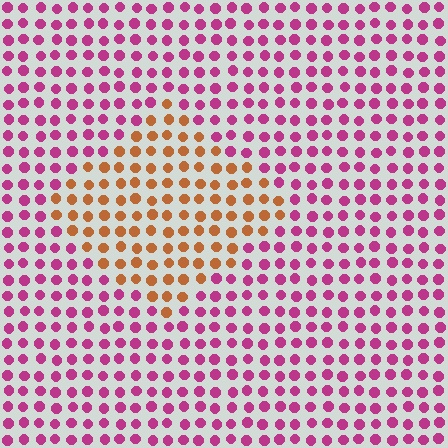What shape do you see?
I see a diamond.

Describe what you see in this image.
The image is filled with small magenta elements in a uniform arrangement. A diamond-shaped region is visible where the elements are tinted to a slightly different hue, forming a subtle color boundary.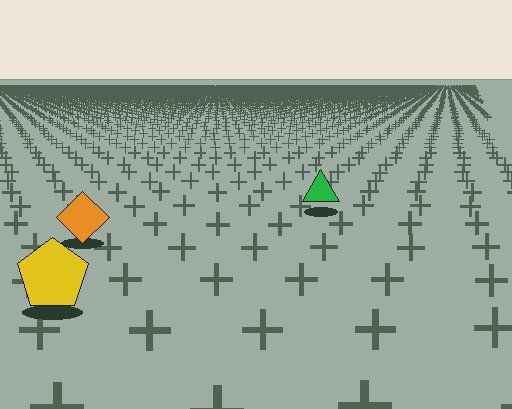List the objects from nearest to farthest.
From nearest to farthest: the yellow pentagon, the orange diamond, the green triangle.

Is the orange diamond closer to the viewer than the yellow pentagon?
No. The yellow pentagon is closer — you can tell from the texture gradient: the ground texture is coarser near it.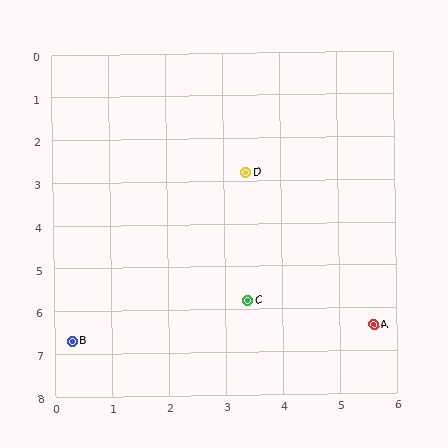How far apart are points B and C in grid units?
Points B and C are about 3.2 grid units apart.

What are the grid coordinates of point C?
Point C is at approximately (3.4, 5.8).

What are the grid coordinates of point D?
Point D is at approximately (3.4, 2.8).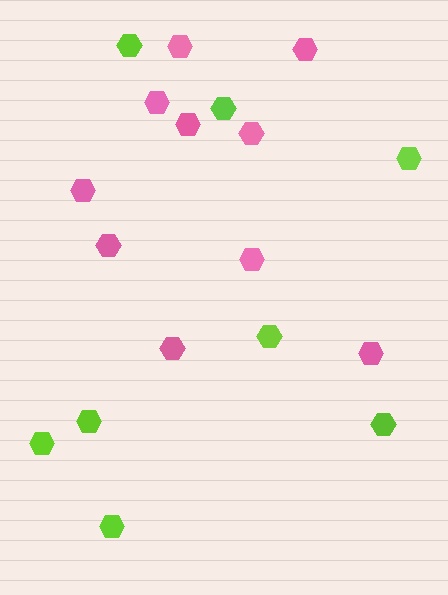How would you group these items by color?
There are 2 groups: one group of lime hexagons (8) and one group of pink hexagons (10).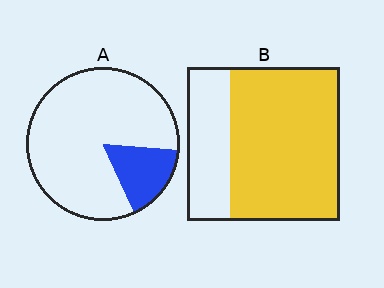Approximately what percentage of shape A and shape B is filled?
A is approximately 15% and B is approximately 70%.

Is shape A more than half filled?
No.